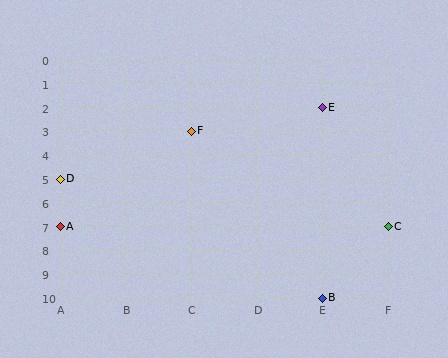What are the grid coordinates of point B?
Point B is at grid coordinates (E, 10).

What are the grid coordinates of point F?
Point F is at grid coordinates (C, 3).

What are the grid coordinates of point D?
Point D is at grid coordinates (A, 5).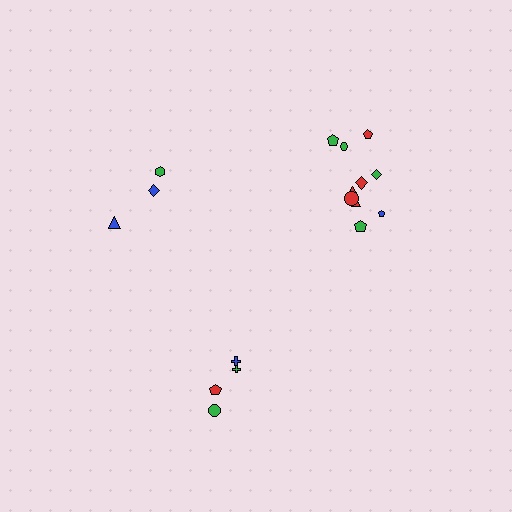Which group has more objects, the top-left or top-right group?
The top-right group.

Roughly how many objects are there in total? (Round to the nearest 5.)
Roughly 15 objects in total.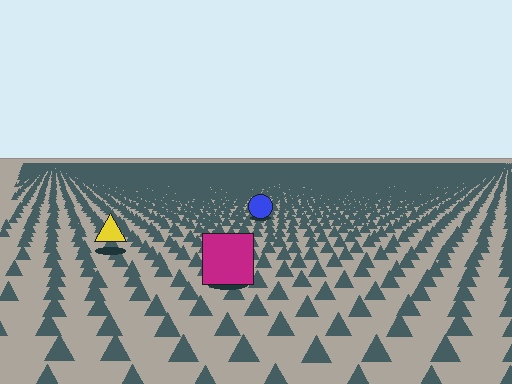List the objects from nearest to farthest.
From nearest to farthest: the magenta square, the yellow triangle, the blue circle.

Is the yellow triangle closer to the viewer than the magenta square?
No. The magenta square is closer — you can tell from the texture gradient: the ground texture is coarser near it.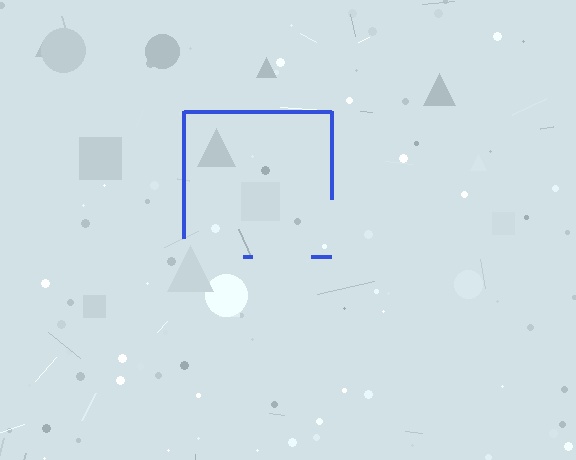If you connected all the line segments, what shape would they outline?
They would outline a square.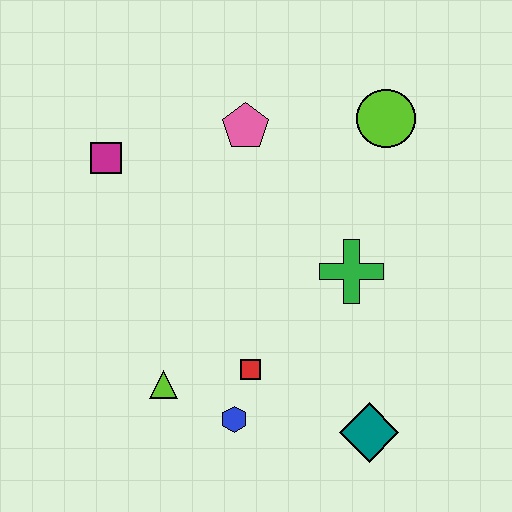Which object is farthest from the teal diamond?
The magenta square is farthest from the teal diamond.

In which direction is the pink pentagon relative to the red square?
The pink pentagon is above the red square.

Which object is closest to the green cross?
The red square is closest to the green cross.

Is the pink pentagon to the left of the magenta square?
No